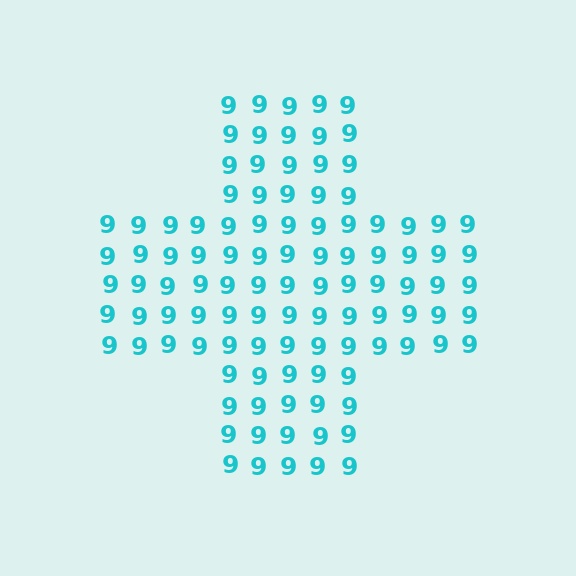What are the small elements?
The small elements are digit 9's.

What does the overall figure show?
The overall figure shows a cross.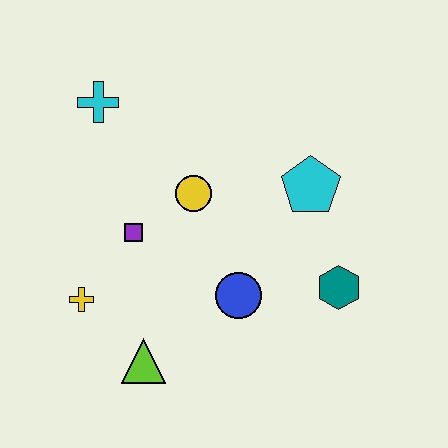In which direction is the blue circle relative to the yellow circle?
The blue circle is below the yellow circle.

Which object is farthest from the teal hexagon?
The cyan cross is farthest from the teal hexagon.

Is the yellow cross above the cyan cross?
No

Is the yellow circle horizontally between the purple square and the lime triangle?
No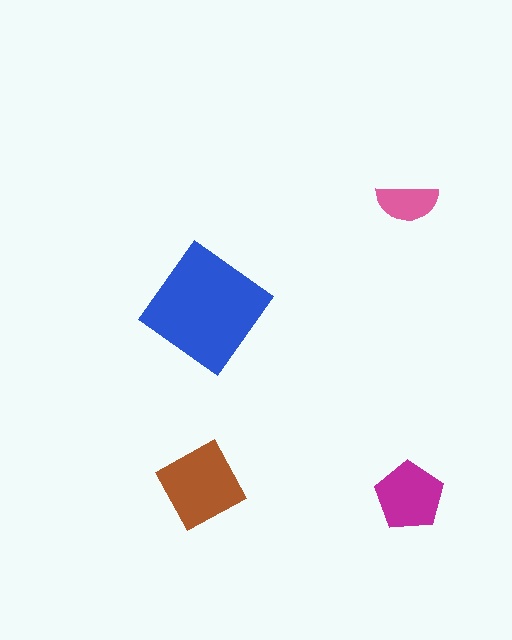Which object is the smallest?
The pink semicircle.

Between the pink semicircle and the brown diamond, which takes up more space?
The brown diamond.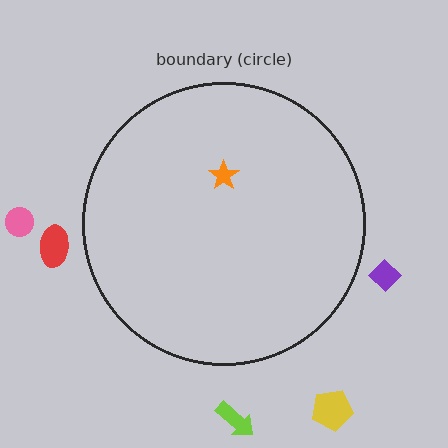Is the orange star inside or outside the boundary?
Inside.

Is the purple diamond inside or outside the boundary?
Outside.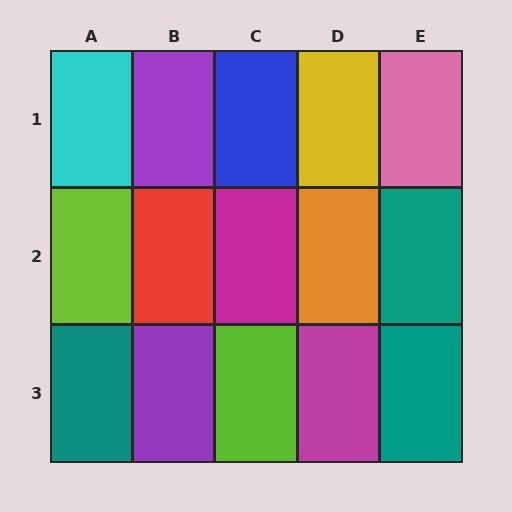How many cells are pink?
1 cell is pink.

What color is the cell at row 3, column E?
Teal.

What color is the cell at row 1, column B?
Purple.